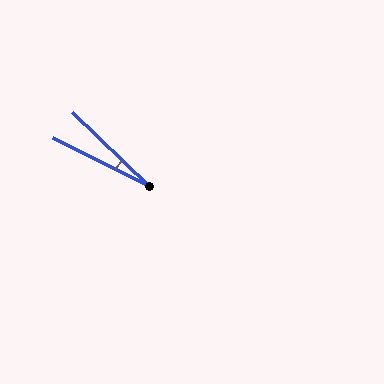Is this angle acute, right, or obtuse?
It is acute.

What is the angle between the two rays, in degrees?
Approximately 17 degrees.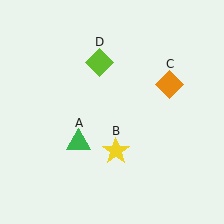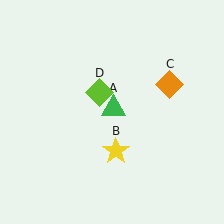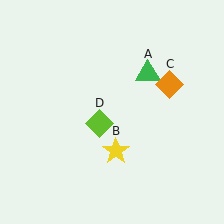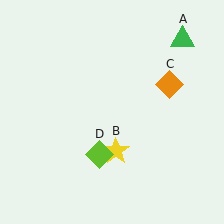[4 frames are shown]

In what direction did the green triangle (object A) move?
The green triangle (object A) moved up and to the right.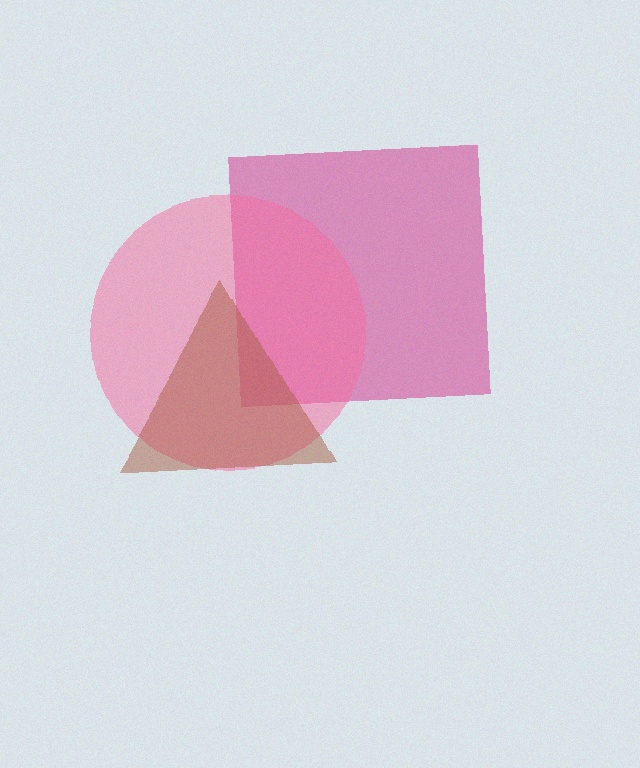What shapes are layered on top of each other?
The layered shapes are: a magenta square, a pink circle, a brown triangle.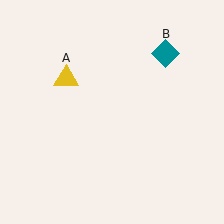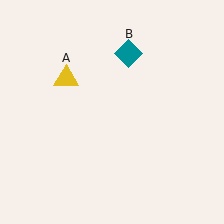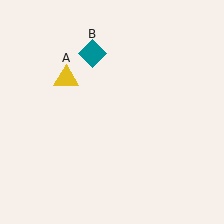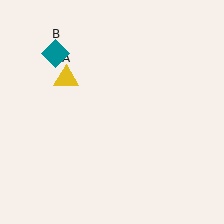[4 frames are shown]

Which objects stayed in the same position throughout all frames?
Yellow triangle (object A) remained stationary.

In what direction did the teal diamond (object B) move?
The teal diamond (object B) moved left.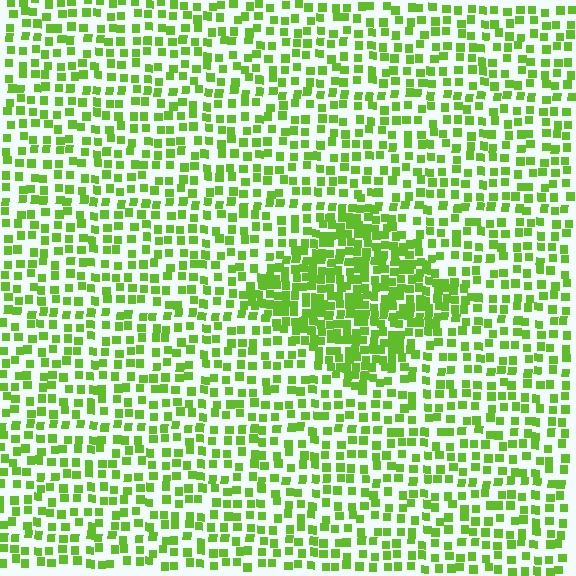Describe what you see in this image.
The image contains small lime elements arranged at two different densities. A diamond-shaped region is visible where the elements are more densely packed than the surrounding area.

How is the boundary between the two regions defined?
The boundary is defined by a change in element density (approximately 2.0x ratio). All elements are the same color, size, and shape.